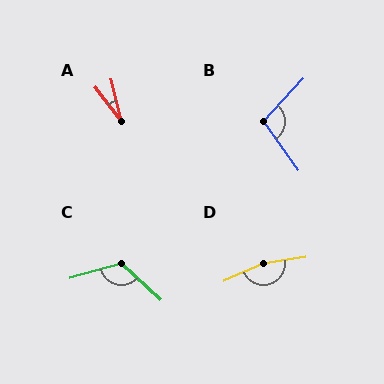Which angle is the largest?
D, at approximately 166 degrees.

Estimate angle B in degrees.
Approximately 102 degrees.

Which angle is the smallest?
A, at approximately 24 degrees.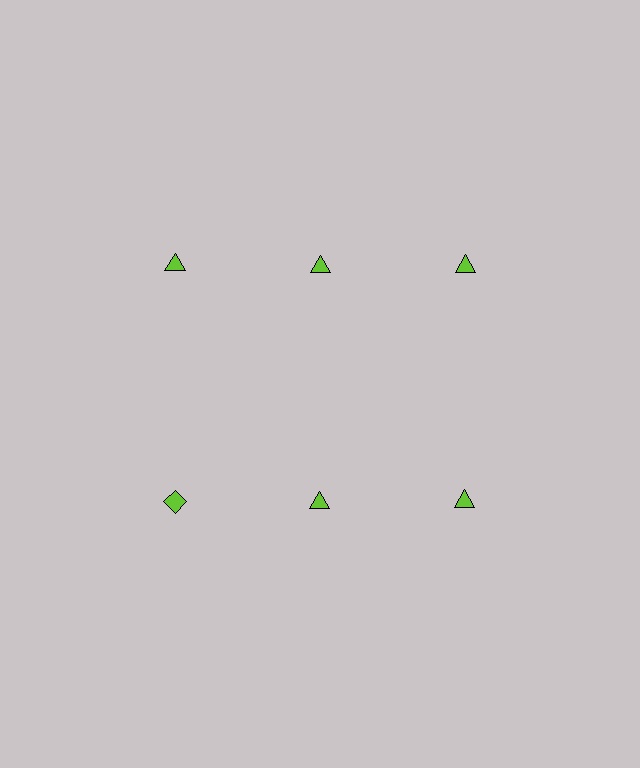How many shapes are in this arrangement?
There are 6 shapes arranged in a grid pattern.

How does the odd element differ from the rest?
It has a different shape: diamond instead of triangle.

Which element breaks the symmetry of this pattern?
The lime diamond in the second row, leftmost column breaks the symmetry. All other shapes are lime triangles.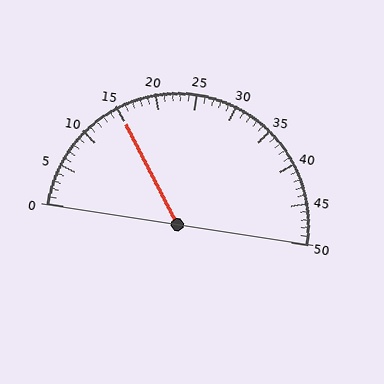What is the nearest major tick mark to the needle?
The nearest major tick mark is 15.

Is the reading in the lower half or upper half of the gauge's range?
The reading is in the lower half of the range (0 to 50).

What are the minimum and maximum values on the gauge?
The gauge ranges from 0 to 50.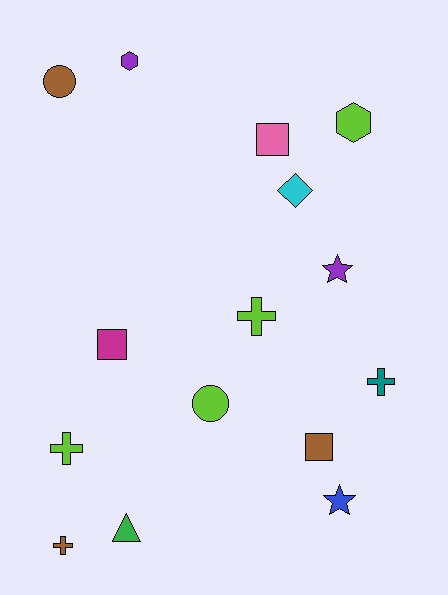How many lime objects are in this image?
There are 4 lime objects.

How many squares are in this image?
There are 3 squares.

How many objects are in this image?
There are 15 objects.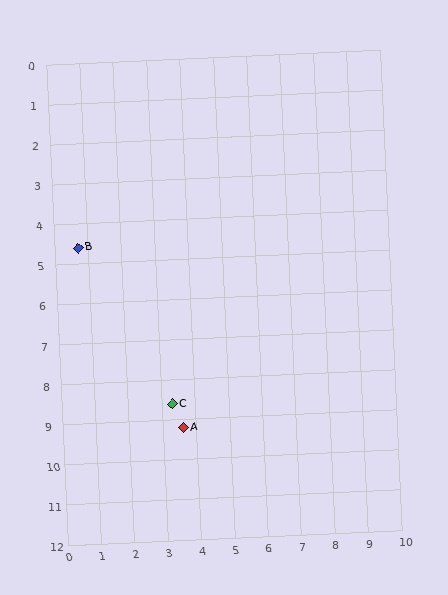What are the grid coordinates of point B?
Point B is at approximately (0.7, 4.6).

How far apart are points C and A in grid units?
Points C and A are about 0.7 grid units apart.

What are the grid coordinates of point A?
Point A is at approximately (3.6, 9.2).